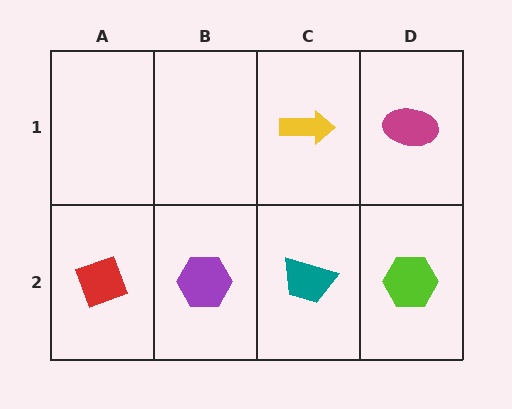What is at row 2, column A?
A red diamond.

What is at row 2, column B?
A purple hexagon.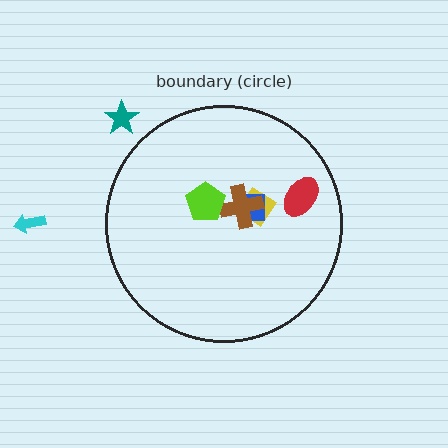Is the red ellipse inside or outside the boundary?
Inside.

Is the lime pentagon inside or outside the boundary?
Inside.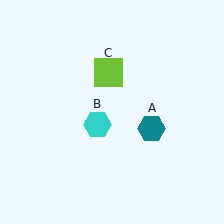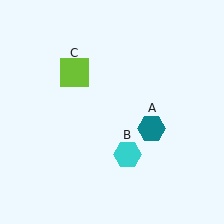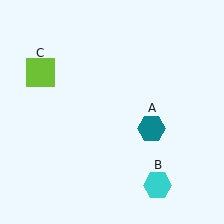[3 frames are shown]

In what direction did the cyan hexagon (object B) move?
The cyan hexagon (object B) moved down and to the right.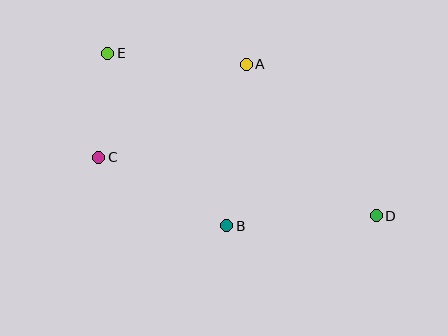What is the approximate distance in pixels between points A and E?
The distance between A and E is approximately 139 pixels.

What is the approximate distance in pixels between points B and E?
The distance between B and E is approximately 209 pixels.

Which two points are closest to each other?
Points C and E are closest to each other.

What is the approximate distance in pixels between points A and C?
The distance between A and C is approximately 174 pixels.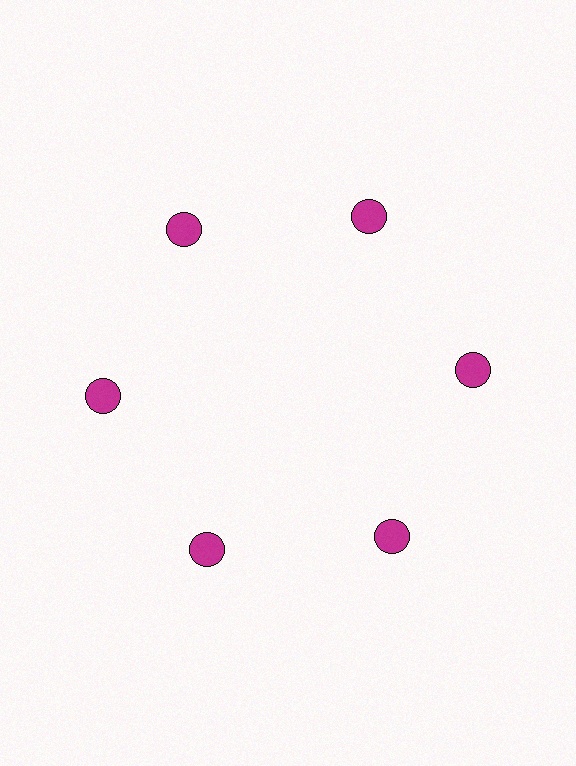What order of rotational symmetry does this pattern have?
This pattern has 6-fold rotational symmetry.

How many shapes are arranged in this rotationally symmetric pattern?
There are 6 shapes, arranged in 6 groups of 1.